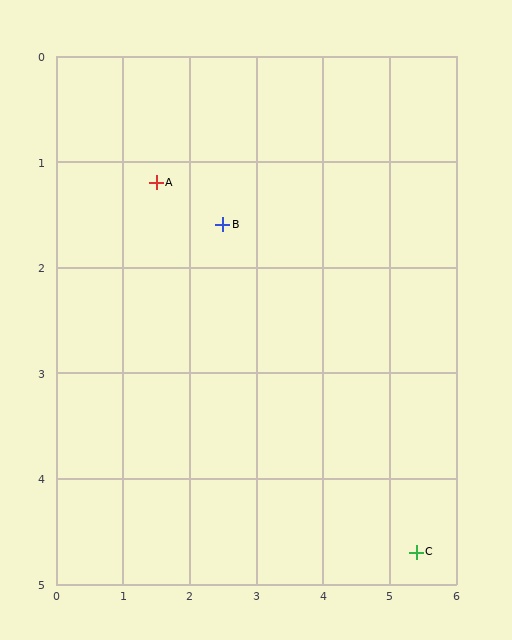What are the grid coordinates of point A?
Point A is at approximately (1.5, 1.2).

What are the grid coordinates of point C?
Point C is at approximately (5.4, 4.7).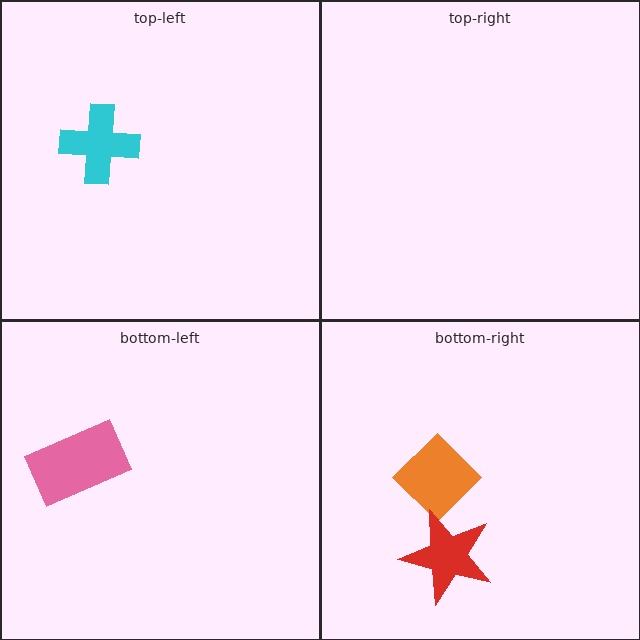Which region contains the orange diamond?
The bottom-right region.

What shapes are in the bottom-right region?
The orange diamond, the red star.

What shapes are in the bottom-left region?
The pink rectangle.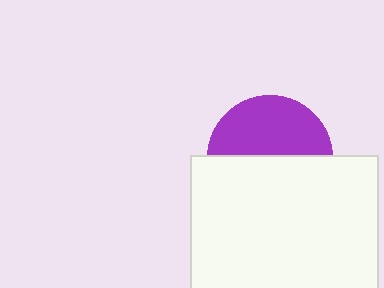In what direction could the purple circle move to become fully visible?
The purple circle could move up. That would shift it out from behind the white rectangle entirely.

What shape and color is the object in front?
The object in front is a white rectangle.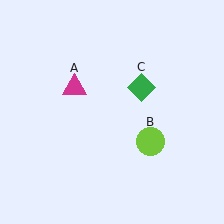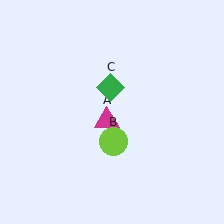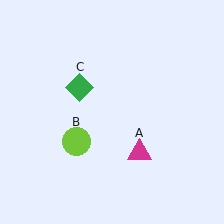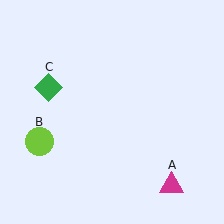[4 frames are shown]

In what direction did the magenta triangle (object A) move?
The magenta triangle (object A) moved down and to the right.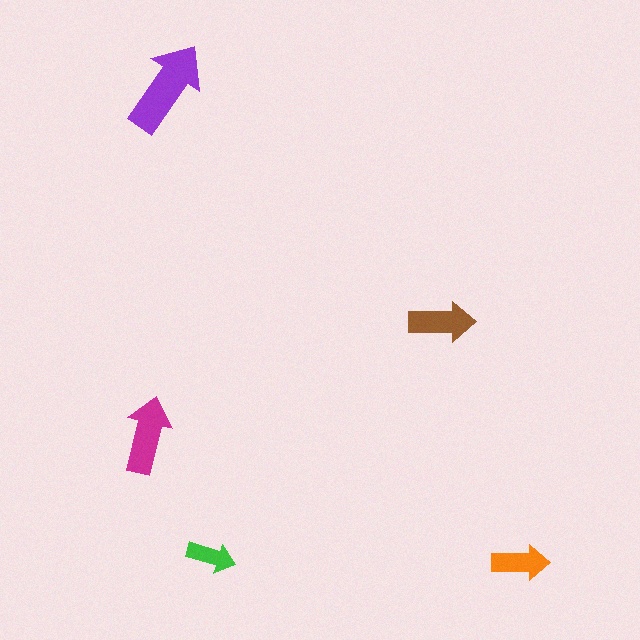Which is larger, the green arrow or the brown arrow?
The brown one.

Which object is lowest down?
The orange arrow is bottommost.